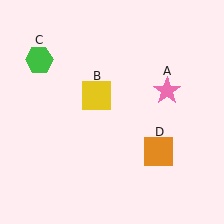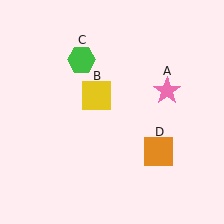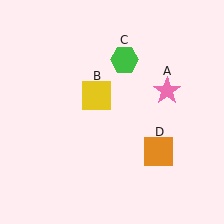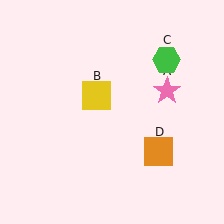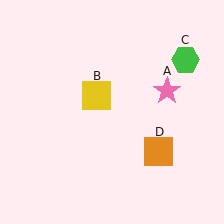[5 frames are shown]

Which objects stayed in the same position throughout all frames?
Pink star (object A) and yellow square (object B) and orange square (object D) remained stationary.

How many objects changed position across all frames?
1 object changed position: green hexagon (object C).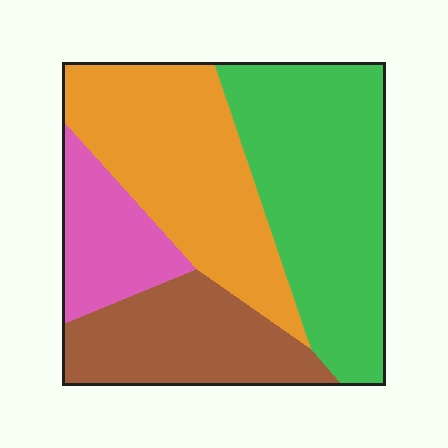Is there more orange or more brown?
Orange.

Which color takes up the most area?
Green, at roughly 35%.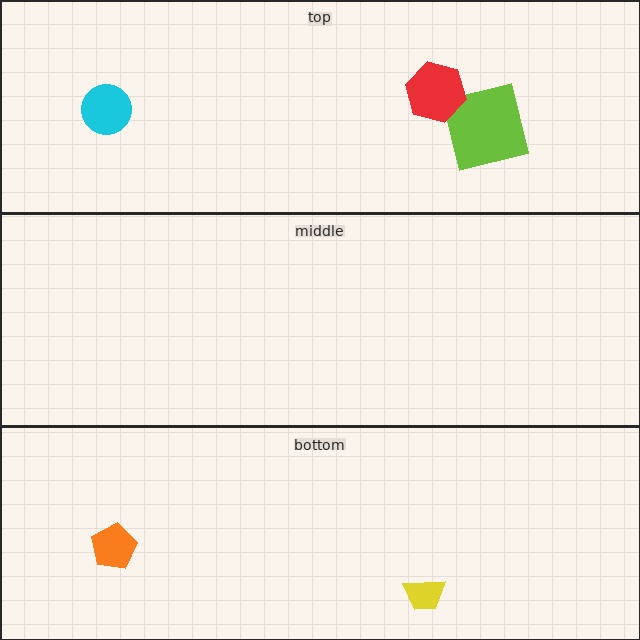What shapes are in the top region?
The lime square, the red hexagon, the cyan circle.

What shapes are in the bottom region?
The yellow trapezoid, the orange pentagon.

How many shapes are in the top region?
3.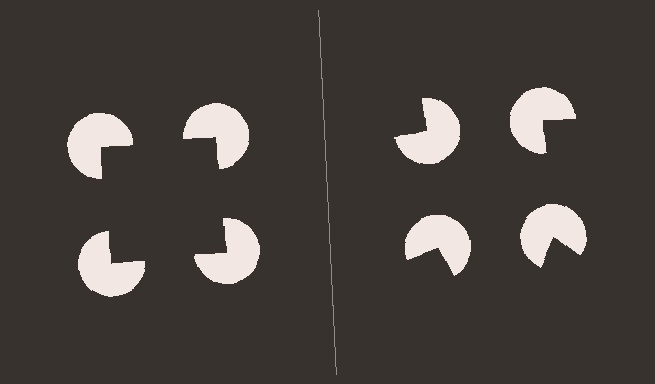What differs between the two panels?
The pac-man discs are positioned identically on both sides; only the wedge orientations differ. On the left they align to a square; on the right they are misaligned.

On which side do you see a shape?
An illusory square appears on the left side. On the right side the wedge cuts are rotated, so no coherent shape forms.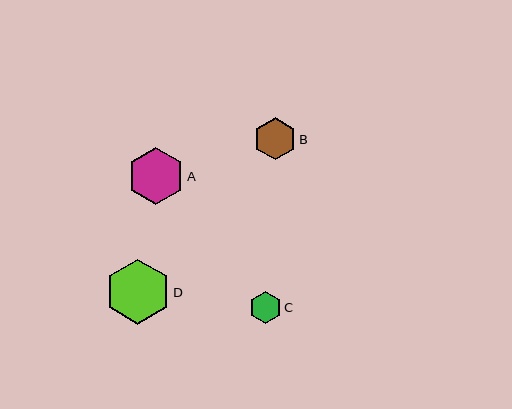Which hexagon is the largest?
Hexagon D is the largest with a size of approximately 65 pixels.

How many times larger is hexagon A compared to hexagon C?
Hexagon A is approximately 1.7 times the size of hexagon C.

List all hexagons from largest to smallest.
From largest to smallest: D, A, B, C.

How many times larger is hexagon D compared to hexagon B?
Hexagon D is approximately 1.5 times the size of hexagon B.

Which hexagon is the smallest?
Hexagon C is the smallest with a size of approximately 32 pixels.